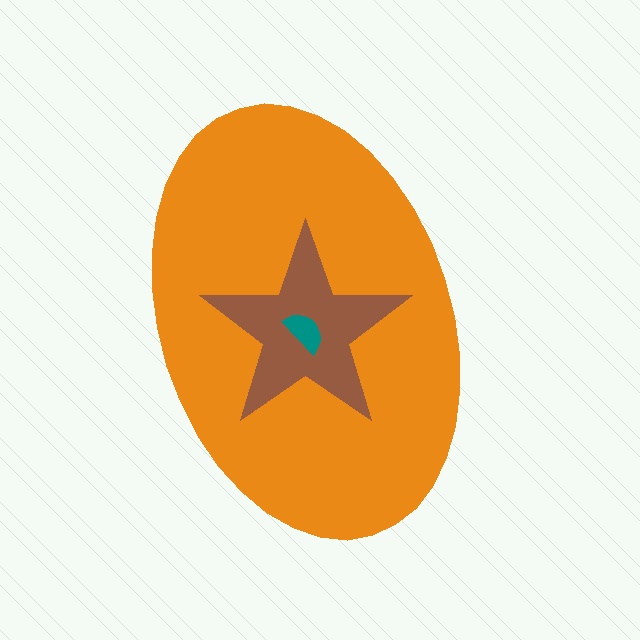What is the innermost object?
The teal semicircle.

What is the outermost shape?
The orange ellipse.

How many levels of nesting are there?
3.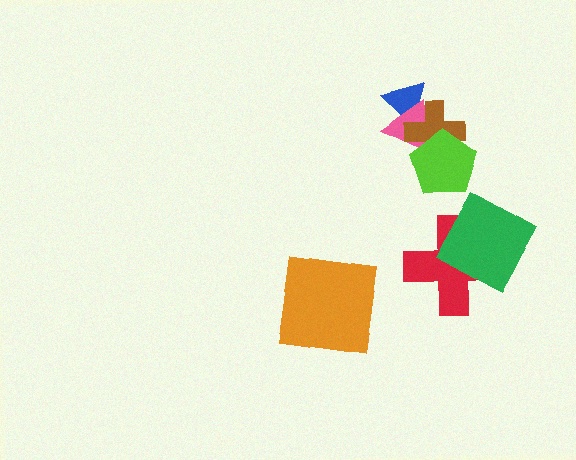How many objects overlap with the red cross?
1 object overlaps with the red cross.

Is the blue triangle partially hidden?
Yes, it is partially covered by another shape.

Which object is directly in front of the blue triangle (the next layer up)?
The pink triangle is directly in front of the blue triangle.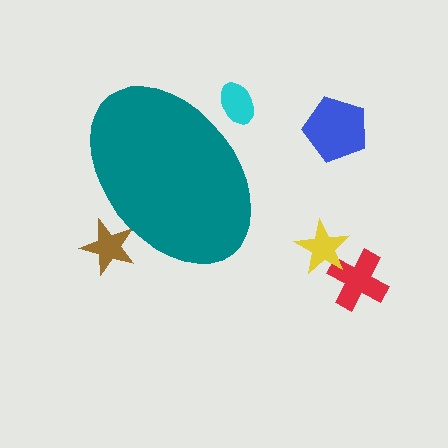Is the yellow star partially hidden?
No, the yellow star is fully visible.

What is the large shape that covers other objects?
A teal ellipse.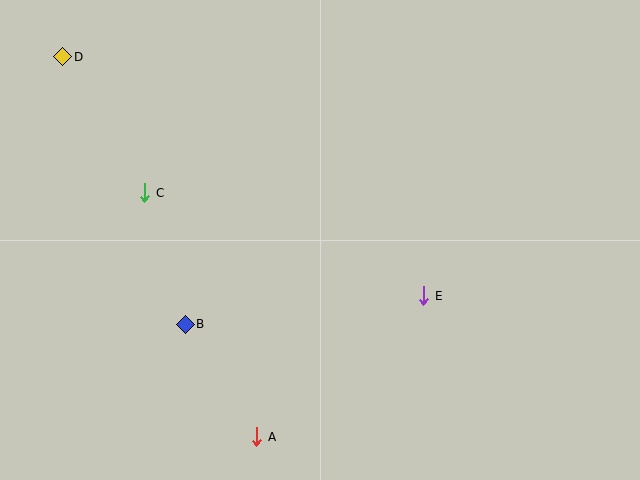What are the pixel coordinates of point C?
Point C is at (145, 193).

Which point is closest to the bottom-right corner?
Point E is closest to the bottom-right corner.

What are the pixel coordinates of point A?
Point A is at (257, 437).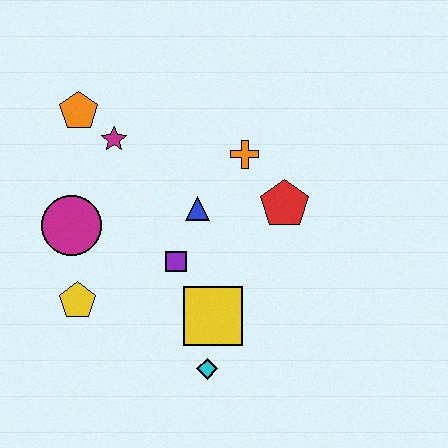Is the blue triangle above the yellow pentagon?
Yes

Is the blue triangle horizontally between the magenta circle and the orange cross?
Yes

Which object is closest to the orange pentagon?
The magenta star is closest to the orange pentagon.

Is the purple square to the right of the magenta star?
Yes